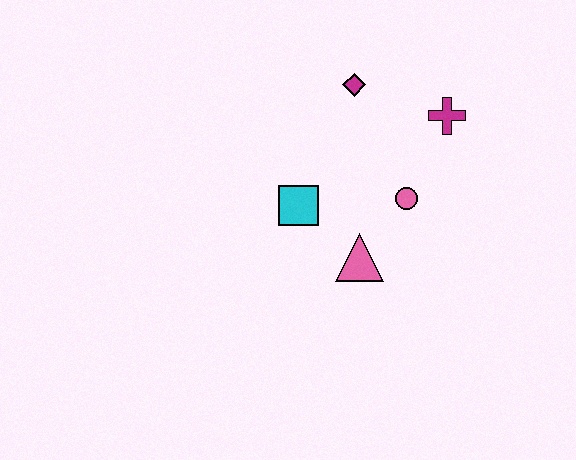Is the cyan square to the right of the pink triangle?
No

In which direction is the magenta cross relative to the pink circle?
The magenta cross is above the pink circle.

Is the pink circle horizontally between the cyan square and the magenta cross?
Yes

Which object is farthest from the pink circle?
The magenta diamond is farthest from the pink circle.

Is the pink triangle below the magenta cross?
Yes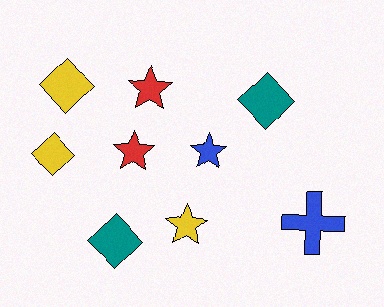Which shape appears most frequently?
Star, with 4 objects.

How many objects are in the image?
There are 9 objects.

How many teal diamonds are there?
There are 2 teal diamonds.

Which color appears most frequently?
Yellow, with 3 objects.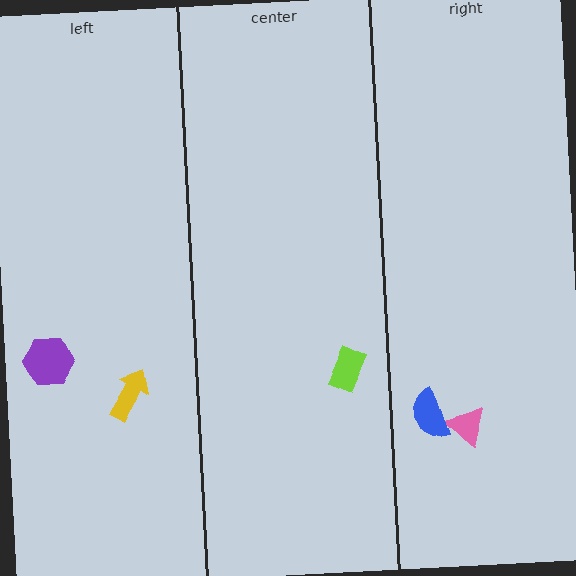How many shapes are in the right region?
2.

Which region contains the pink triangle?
The right region.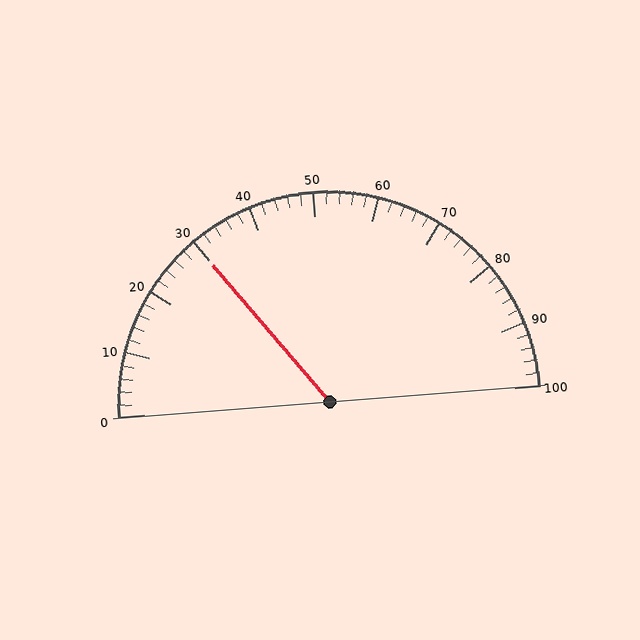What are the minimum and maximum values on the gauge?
The gauge ranges from 0 to 100.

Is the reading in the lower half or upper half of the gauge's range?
The reading is in the lower half of the range (0 to 100).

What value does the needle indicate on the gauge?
The needle indicates approximately 30.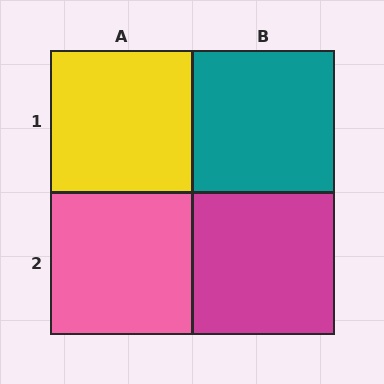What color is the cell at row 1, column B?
Teal.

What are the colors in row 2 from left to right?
Pink, magenta.